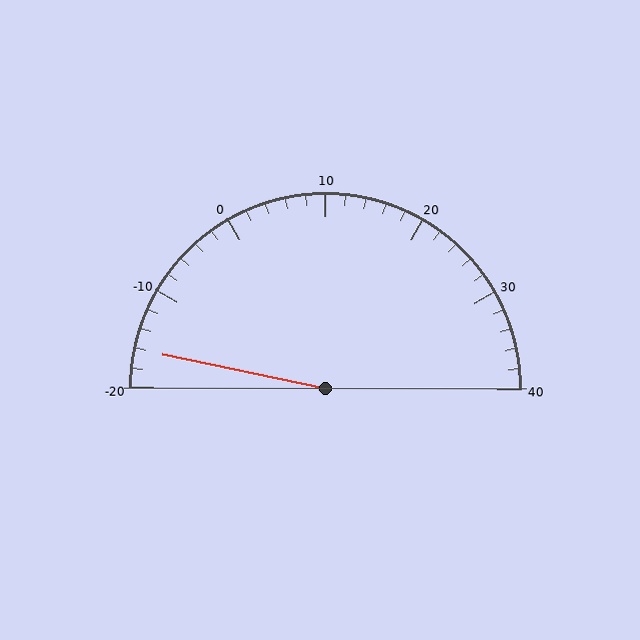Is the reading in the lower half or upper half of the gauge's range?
The reading is in the lower half of the range (-20 to 40).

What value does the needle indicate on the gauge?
The needle indicates approximately -16.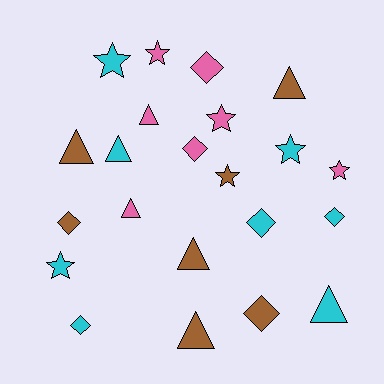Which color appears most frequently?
Cyan, with 8 objects.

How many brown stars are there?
There is 1 brown star.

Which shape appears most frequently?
Triangle, with 8 objects.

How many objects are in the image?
There are 22 objects.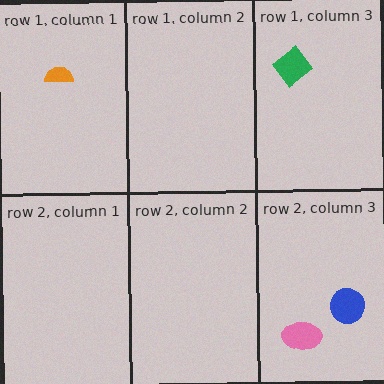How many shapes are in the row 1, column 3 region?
1.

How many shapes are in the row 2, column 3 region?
2.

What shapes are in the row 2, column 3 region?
The pink ellipse, the blue circle.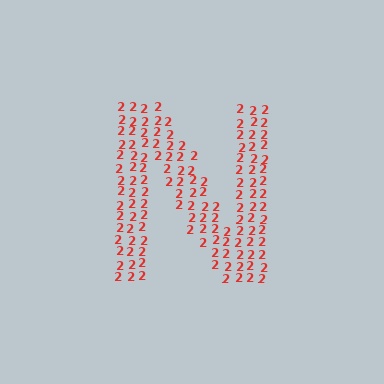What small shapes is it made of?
It is made of small digit 2's.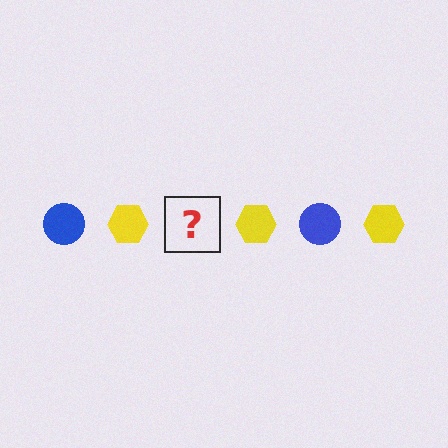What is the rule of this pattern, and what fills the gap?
The rule is that the pattern alternates between blue circle and yellow hexagon. The gap should be filled with a blue circle.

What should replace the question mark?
The question mark should be replaced with a blue circle.